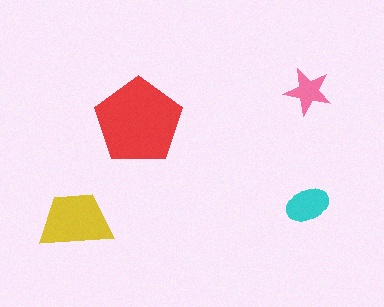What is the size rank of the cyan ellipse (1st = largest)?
3rd.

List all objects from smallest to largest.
The pink star, the cyan ellipse, the yellow trapezoid, the red pentagon.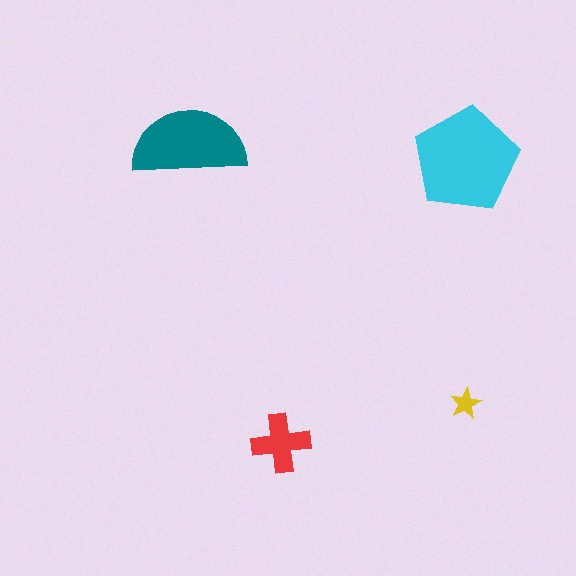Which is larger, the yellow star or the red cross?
The red cross.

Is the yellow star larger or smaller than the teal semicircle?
Smaller.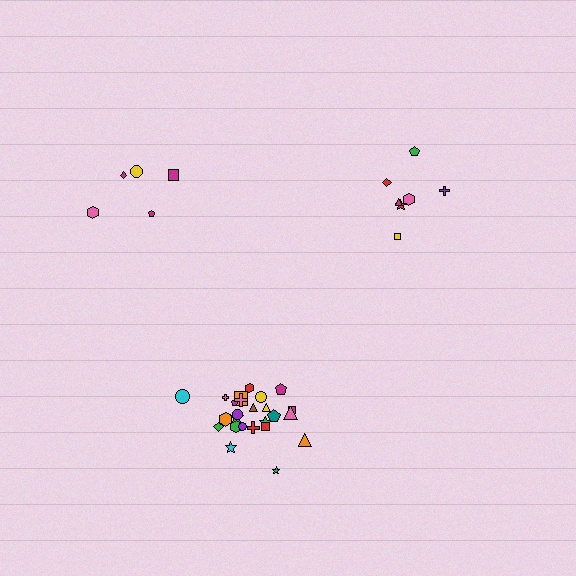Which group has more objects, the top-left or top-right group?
The top-right group.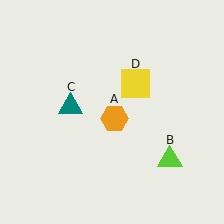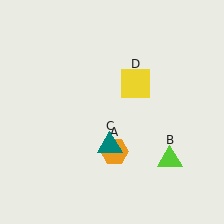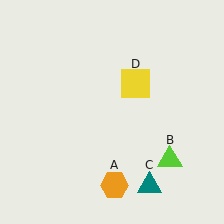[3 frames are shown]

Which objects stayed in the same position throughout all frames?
Lime triangle (object B) and yellow square (object D) remained stationary.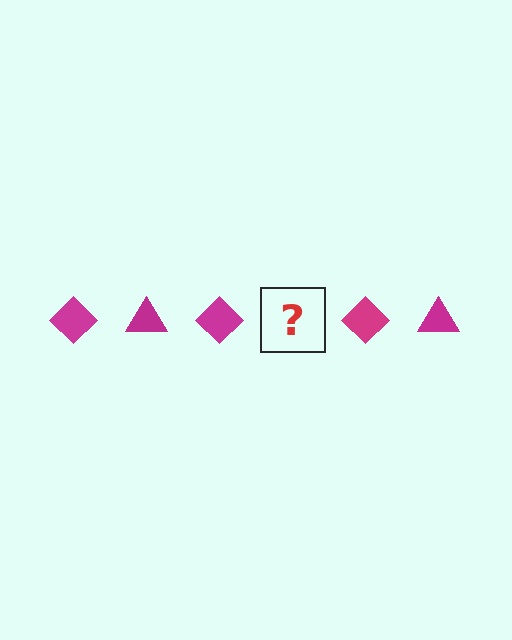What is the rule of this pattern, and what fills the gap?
The rule is that the pattern cycles through diamond, triangle shapes in magenta. The gap should be filled with a magenta triangle.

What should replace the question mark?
The question mark should be replaced with a magenta triangle.